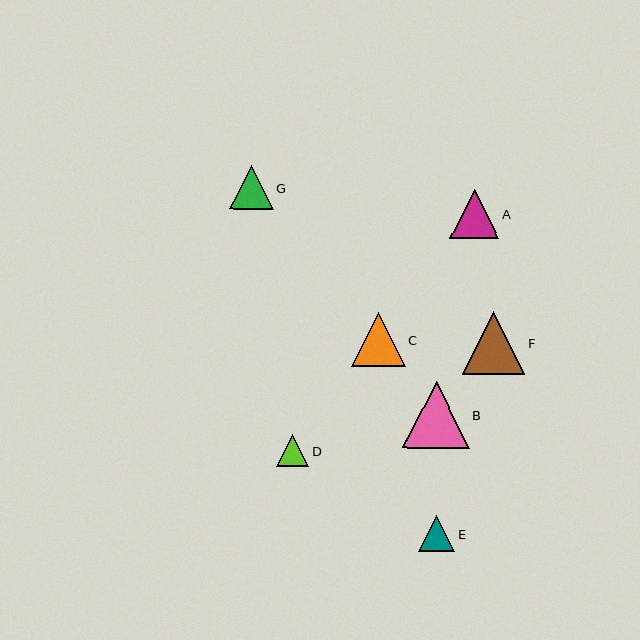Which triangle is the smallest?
Triangle D is the smallest with a size of approximately 32 pixels.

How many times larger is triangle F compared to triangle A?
Triangle F is approximately 1.3 times the size of triangle A.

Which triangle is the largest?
Triangle B is the largest with a size of approximately 67 pixels.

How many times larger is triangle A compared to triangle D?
Triangle A is approximately 1.5 times the size of triangle D.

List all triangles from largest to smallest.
From largest to smallest: B, F, C, A, G, E, D.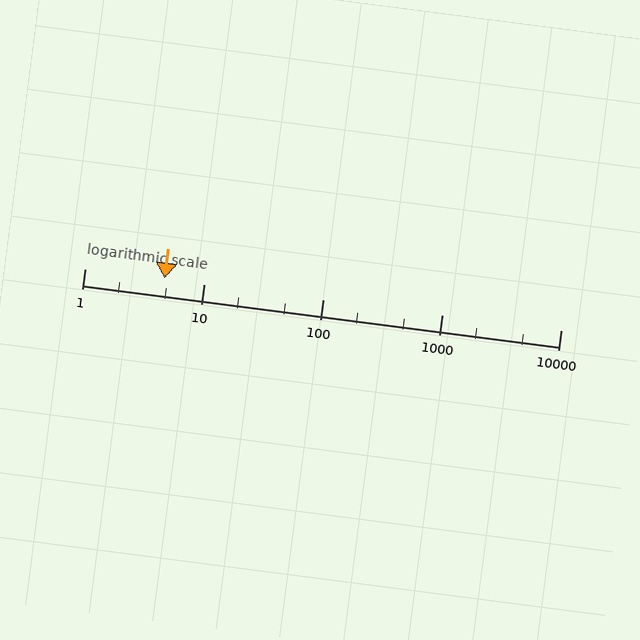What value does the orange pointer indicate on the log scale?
The pointer indicates approximately 4.7.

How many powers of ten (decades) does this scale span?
The scale spans 4 decades, from 1 to 10000.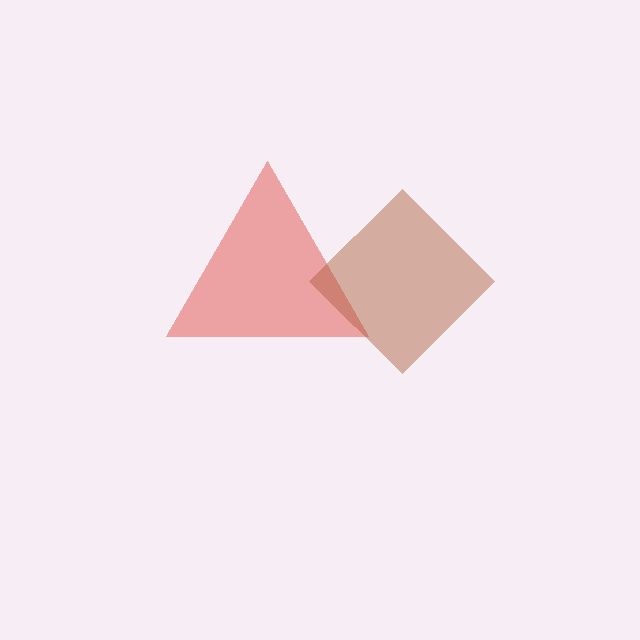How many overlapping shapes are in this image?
There are 2 overlapping shapes in the image.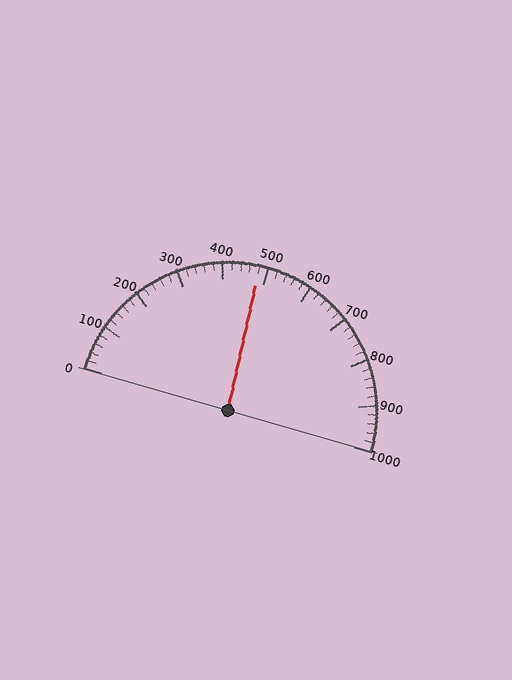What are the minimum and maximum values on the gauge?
The gauge ranges from 0 to 1000.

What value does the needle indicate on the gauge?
The needle indicates approximately 480.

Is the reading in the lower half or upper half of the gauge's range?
The reading is in the lower half of the range (0 to 1000).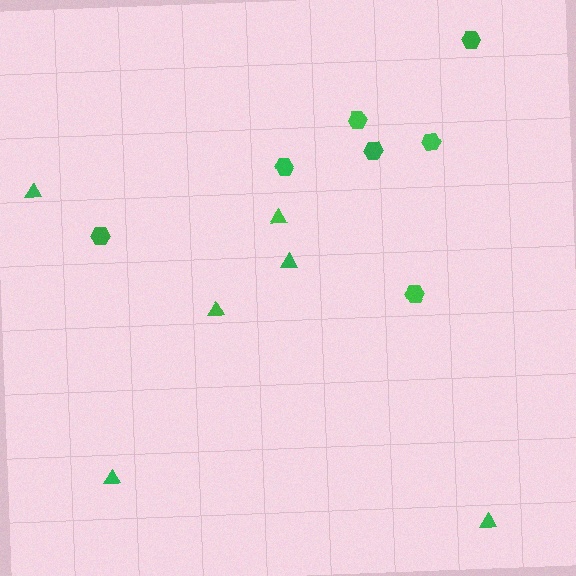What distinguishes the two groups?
There are 2 groups: one group of hexagons (7) and one group of triangles (6).